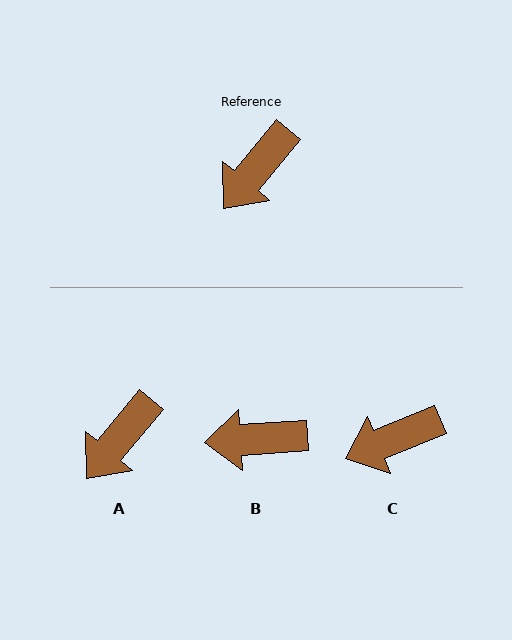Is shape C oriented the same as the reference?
No, it is off by about 28 degrees.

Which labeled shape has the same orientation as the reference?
A.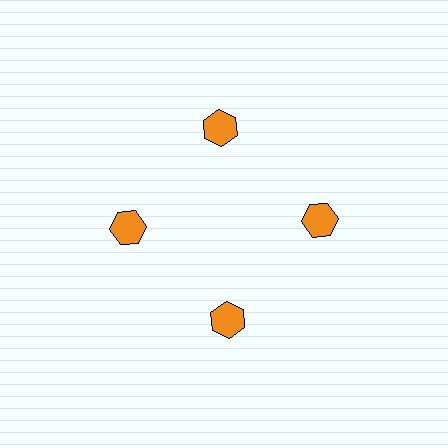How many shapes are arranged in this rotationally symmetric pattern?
There are 4 shapes, arranged in 4 groups of 1.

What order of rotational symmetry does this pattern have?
This pattern has 4-fold rotational symmetry.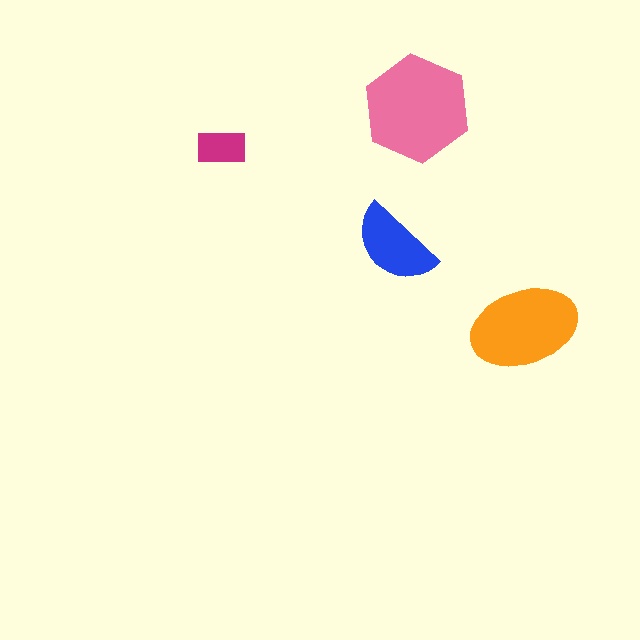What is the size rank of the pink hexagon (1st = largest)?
1st.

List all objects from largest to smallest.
The pink hexagon, the orange ellipse, the blue semicircle, the magenta rectangle.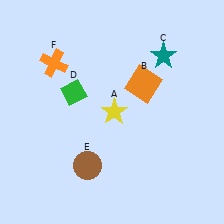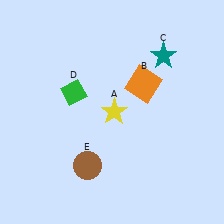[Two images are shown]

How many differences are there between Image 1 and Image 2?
There is 1 difference between the two images.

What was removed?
The orange cross (F) was removed in Image 2.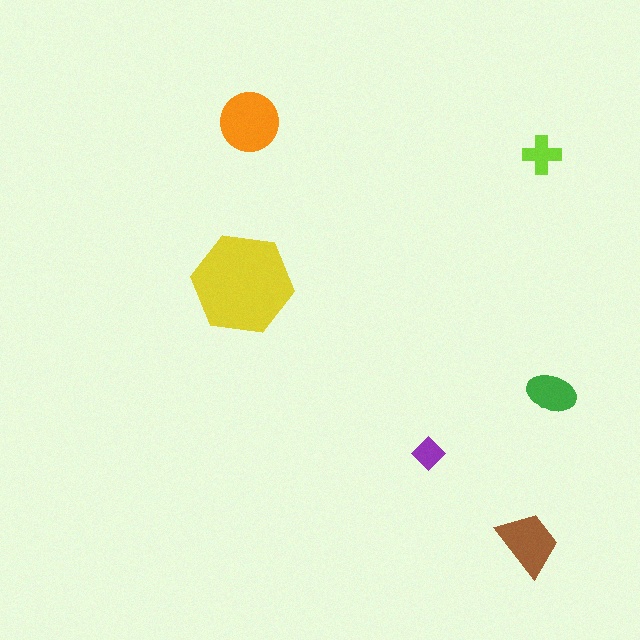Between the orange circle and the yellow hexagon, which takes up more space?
The yellow hexagon.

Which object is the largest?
The yellow hexagon.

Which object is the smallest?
The purple diamond.